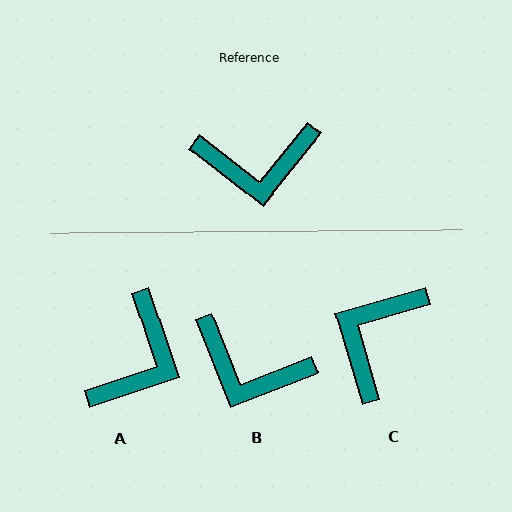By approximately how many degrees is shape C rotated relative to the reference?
Approximately 125 degrees clockwise.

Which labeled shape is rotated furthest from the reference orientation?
C, about 125 degrees away.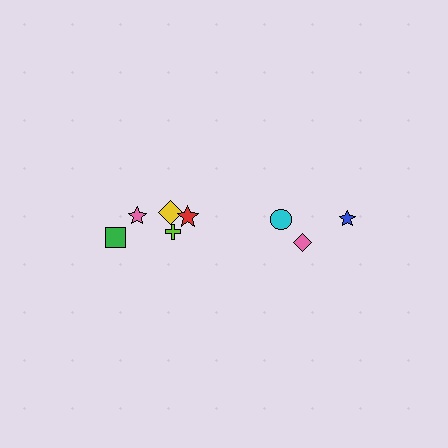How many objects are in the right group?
There are 3 objects.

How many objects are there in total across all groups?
There are 8 objects.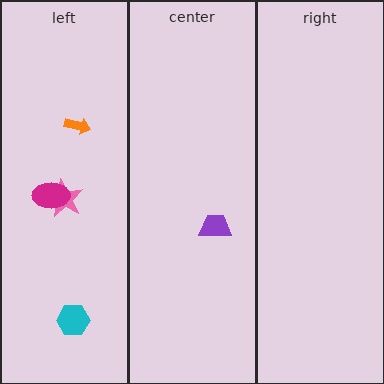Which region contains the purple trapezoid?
The center region.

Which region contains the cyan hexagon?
The left region.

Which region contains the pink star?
The left region.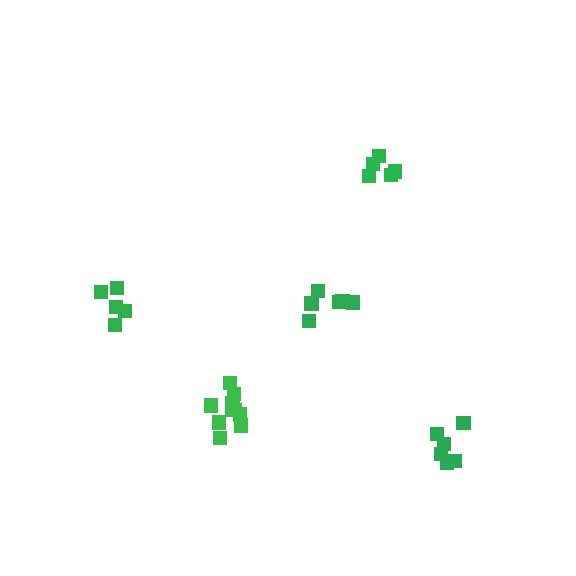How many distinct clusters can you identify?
There are 5 distinct clusters.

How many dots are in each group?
Group 1: 5 dots, Group 2: 5 dots, Group 3: 10 dots, Group 4: 6 dots, Group 5: 6 dots (32 total).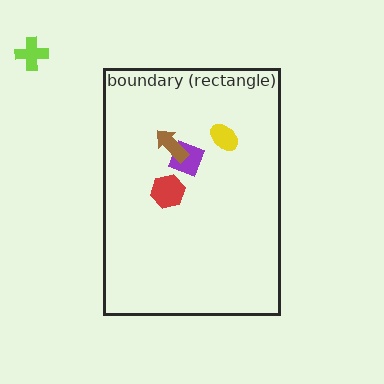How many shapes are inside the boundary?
4 inside, 1 outside.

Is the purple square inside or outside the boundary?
Inside.